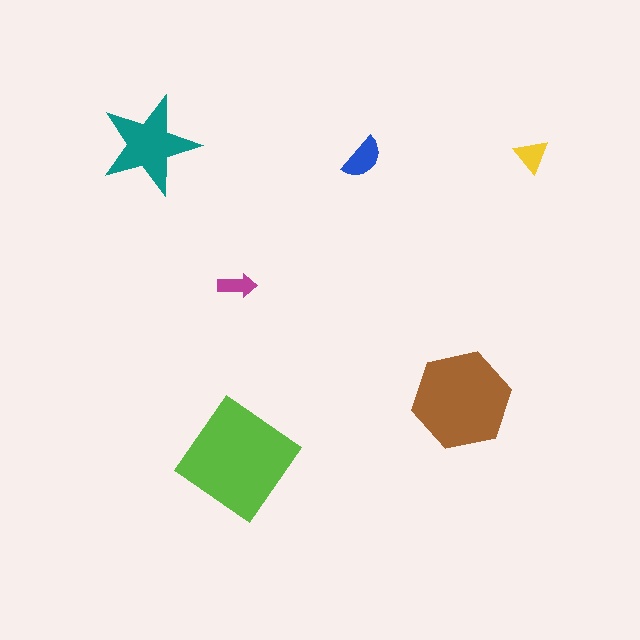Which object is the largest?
The lime diamond.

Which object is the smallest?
The magenta arrow.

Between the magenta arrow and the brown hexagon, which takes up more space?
The brown hexagon.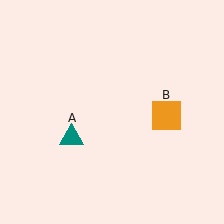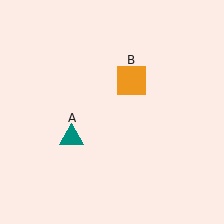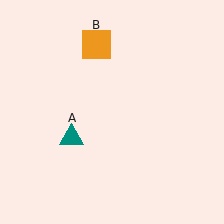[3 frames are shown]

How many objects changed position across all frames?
1 object changed position: orange square (object B).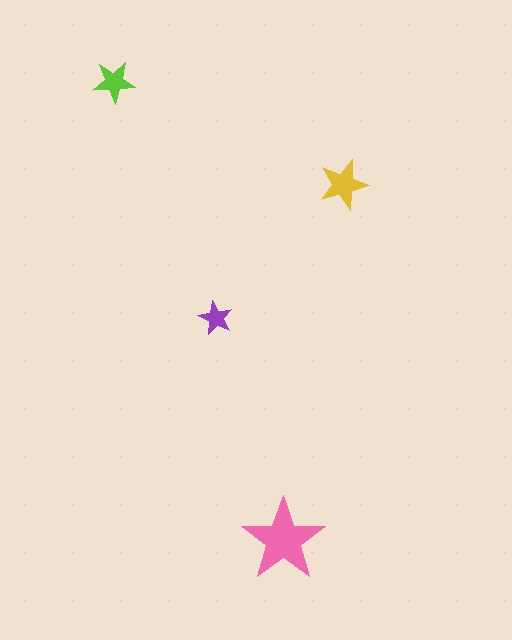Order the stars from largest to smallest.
the pink one, the yellow one, the lime one, the purple one.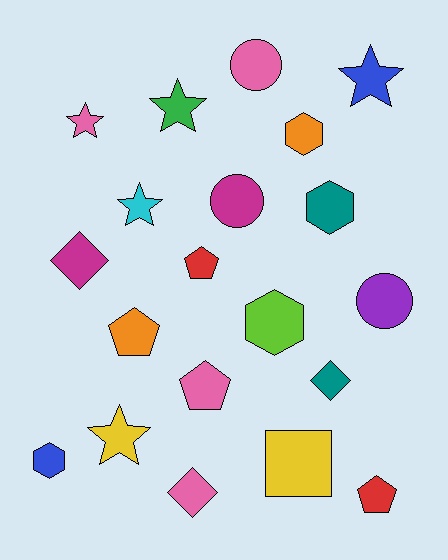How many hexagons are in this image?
There are 4 hexagons.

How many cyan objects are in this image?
There is 1 cyan object.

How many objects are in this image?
There are 20 objects.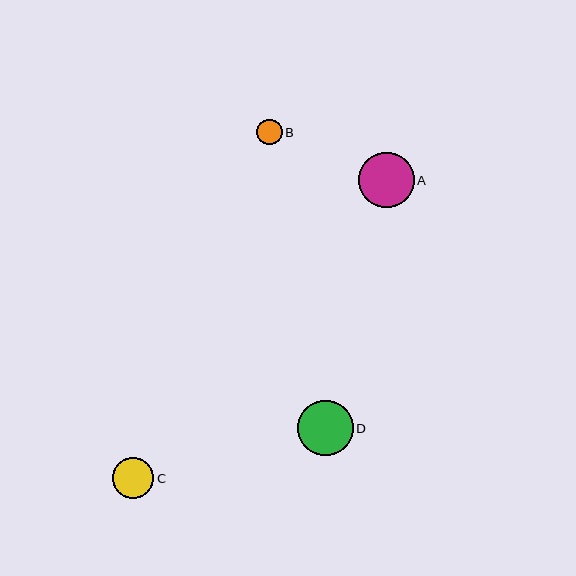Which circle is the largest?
Circle A is the largest with a size of approximately 55 pixels.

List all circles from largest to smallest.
From largest to smallest: A, D, C, B.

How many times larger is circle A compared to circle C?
Circle A is approximately 1.4 times the size of circle C.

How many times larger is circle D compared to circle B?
Circle D is approximately 2.2 times the size of circle B.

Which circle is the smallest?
Circle B is the smallest with a size of approximately 25 pixels.